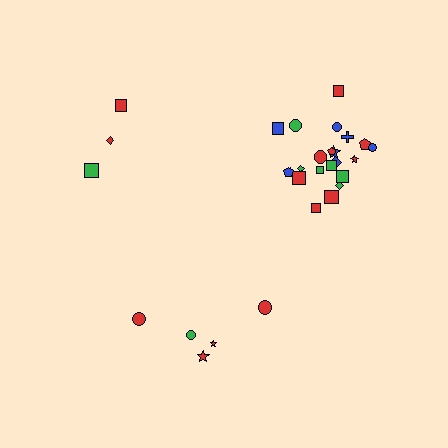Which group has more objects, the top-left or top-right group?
The top-right group.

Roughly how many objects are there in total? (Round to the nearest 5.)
Roughly 30 objects in total.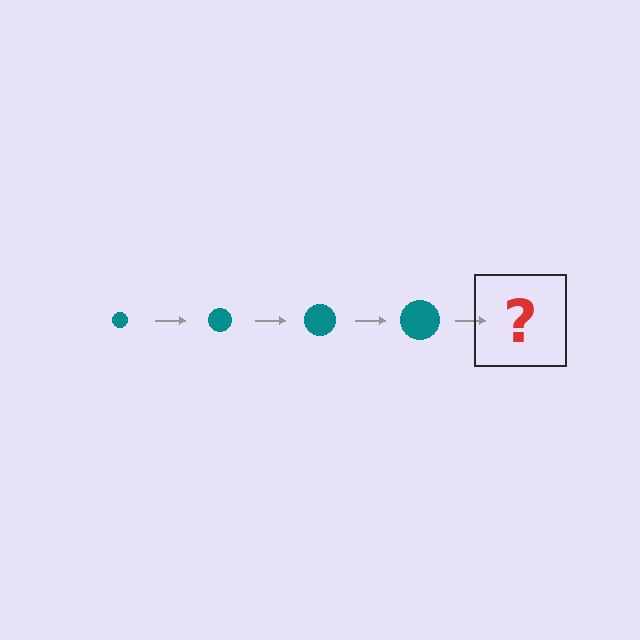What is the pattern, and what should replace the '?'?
The pattern is that the circle gets progressively larger each step. The '?' should be a teal circle, larger than the previous one.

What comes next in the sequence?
The next element should be a teal circle, larger than the previous one.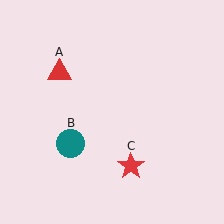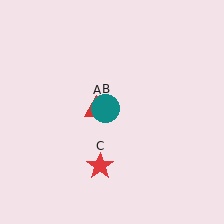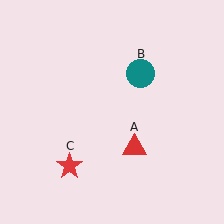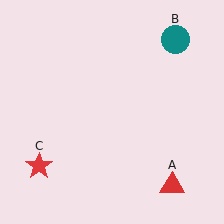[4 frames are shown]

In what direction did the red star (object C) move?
The red star (object C) moved left.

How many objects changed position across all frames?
3 objects changed position: red triangle (object A), teal circle (object B), red star (object C).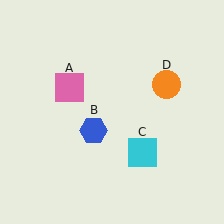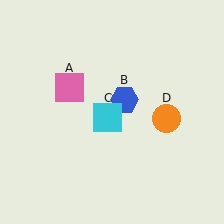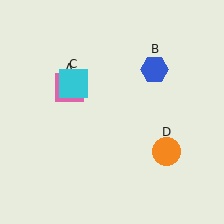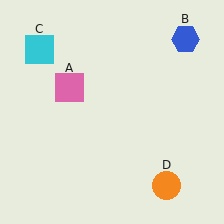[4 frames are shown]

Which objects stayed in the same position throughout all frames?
Pink square (object A) remained stationary.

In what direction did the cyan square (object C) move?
The cyan square (object C) moved up and to the left.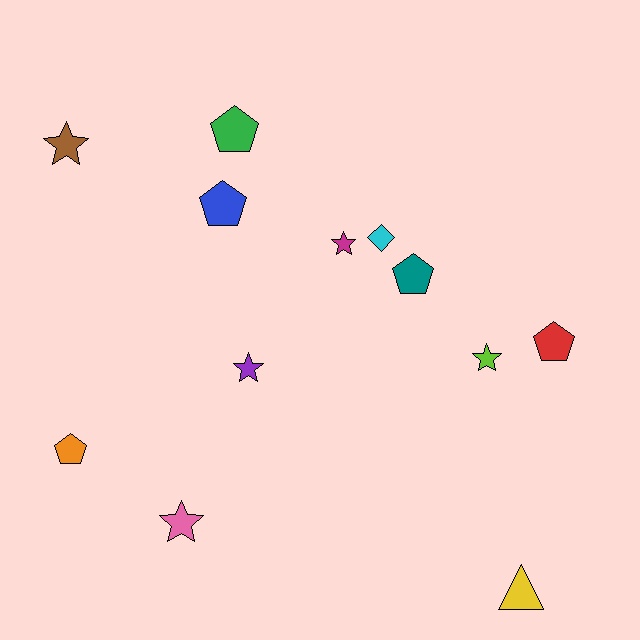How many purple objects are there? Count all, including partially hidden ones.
There is 1 purple object.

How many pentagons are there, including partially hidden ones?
There are 5 pentagons.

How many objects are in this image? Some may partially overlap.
There are 12 objects.